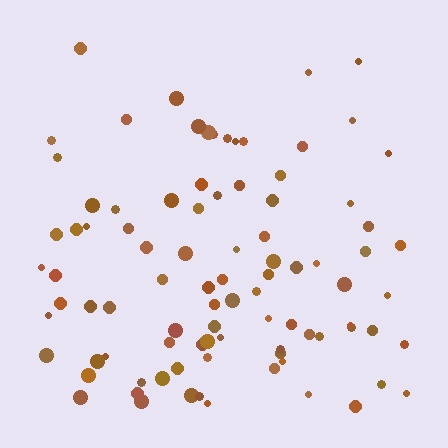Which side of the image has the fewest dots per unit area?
The top.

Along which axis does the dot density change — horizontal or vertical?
Vertical.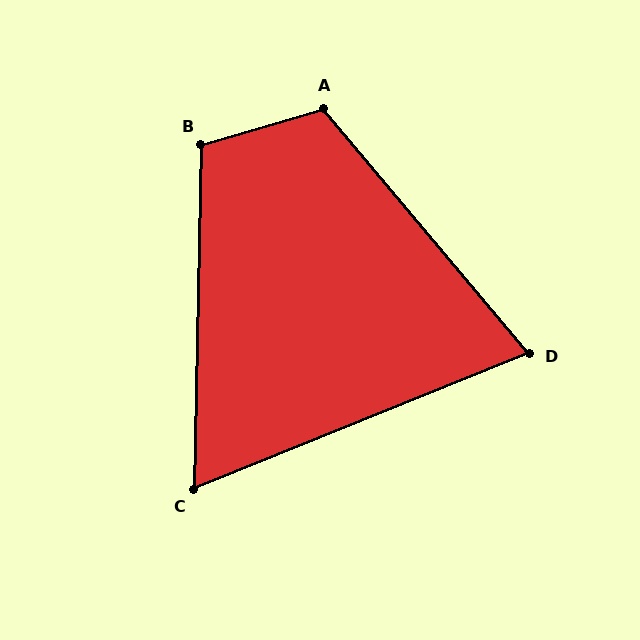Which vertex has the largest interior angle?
A, at approximately 113 degrees.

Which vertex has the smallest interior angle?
C, at approximately 67 degrees.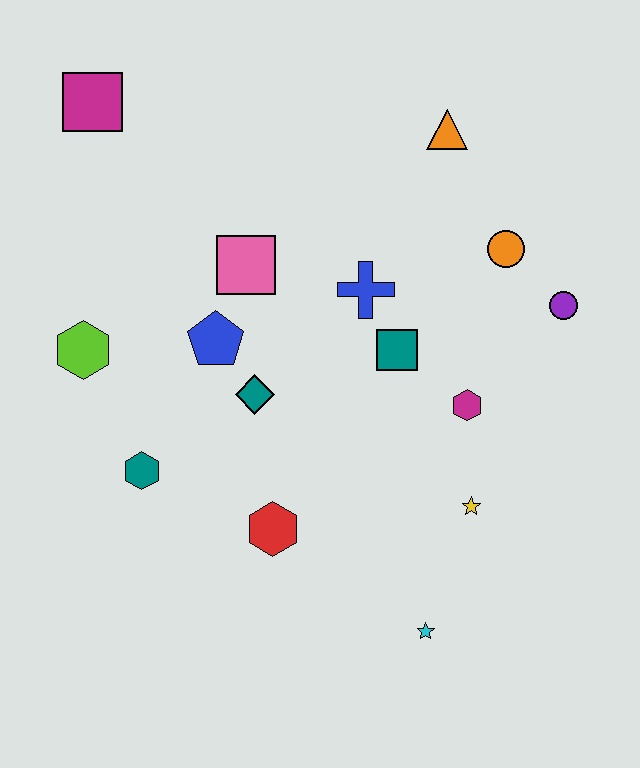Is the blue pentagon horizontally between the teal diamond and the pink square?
No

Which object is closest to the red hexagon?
The teal diamond is closest to the red hexagon.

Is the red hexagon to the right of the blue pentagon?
Yes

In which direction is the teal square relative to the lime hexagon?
The teal square is to the right of the lime hexagon.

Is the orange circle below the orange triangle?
Yes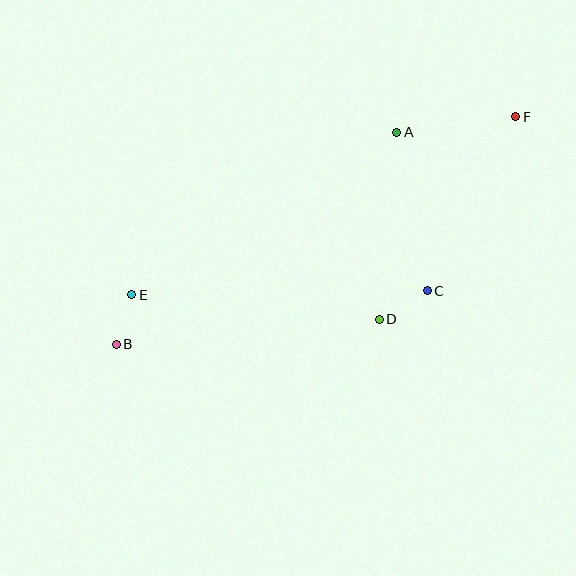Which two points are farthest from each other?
Points B and F are farthest from each other.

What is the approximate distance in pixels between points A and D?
The distance between A and D is approximately 188 pixels.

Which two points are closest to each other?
Points B and E are closest to each other.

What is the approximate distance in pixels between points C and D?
The distance between C and D is approximately 56 pixels.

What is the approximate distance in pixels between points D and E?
The distance between D and E is approximately 248 pixels.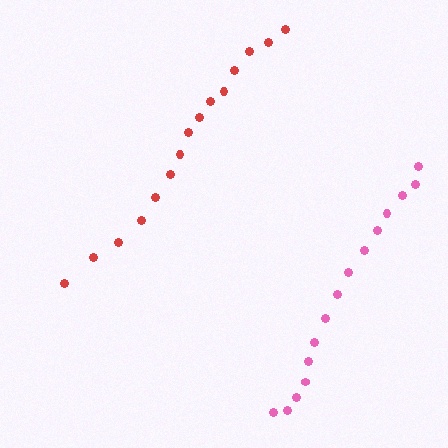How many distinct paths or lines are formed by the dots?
There are 2 distinct paths.